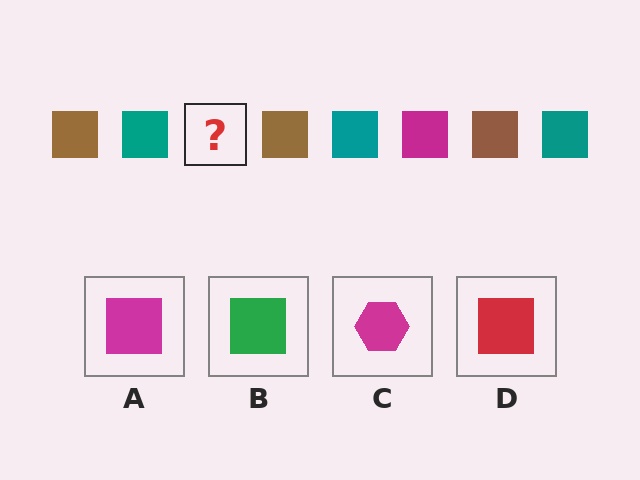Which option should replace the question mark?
Option A.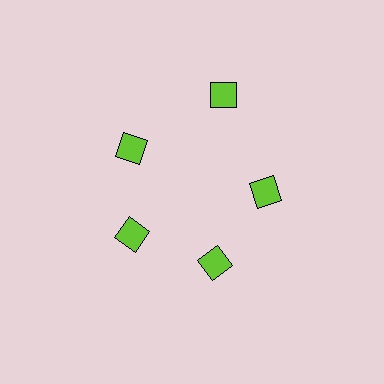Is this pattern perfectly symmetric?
No. The 5 lime diamonds are arranged in a ring, but one element near the 1 o'clock position is pushed outward from the center, breaking the 5-fold rotational symmetry.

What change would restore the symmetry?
The symmetry would be restored by moving it inward, back onto the ring so that all 5 diamonds sit at equal angles and equal distance from the center.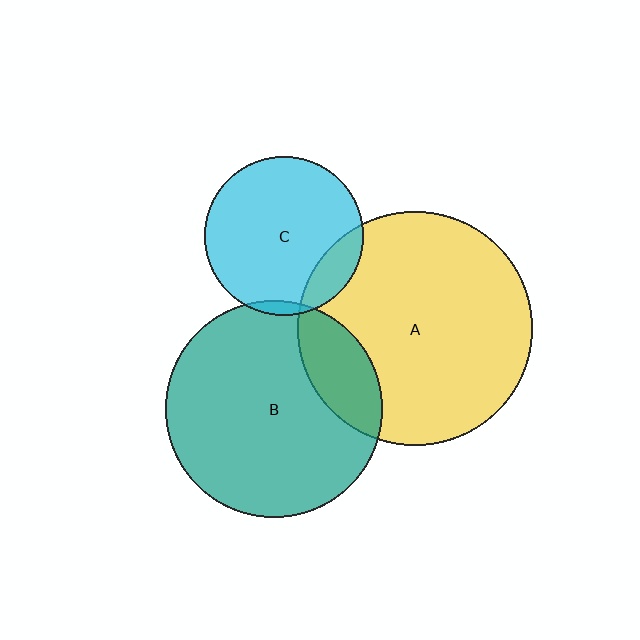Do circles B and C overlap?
Yes.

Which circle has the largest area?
Circle A (yellow).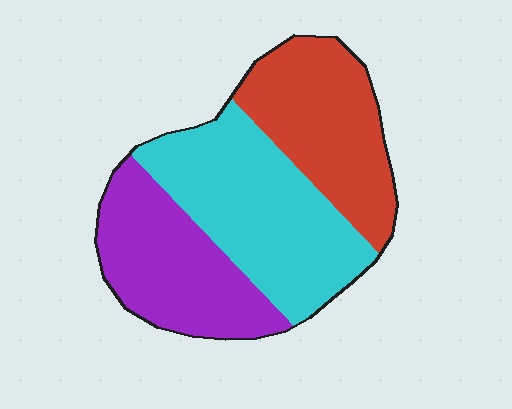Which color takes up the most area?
Cyan, at roughly 40%.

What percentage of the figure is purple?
Purple takes up about one third (1/3) of the figure.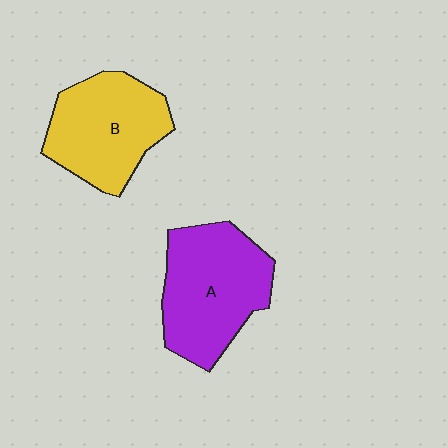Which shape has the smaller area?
Shape B (yellow).